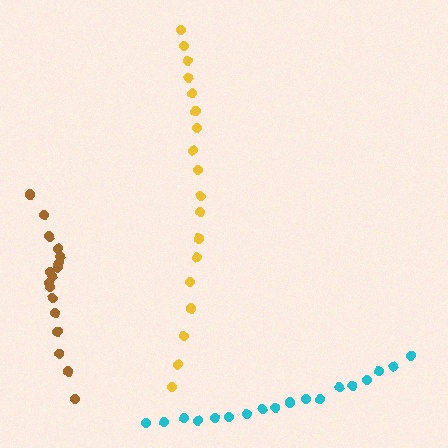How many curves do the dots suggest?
There are 3 distinct paths.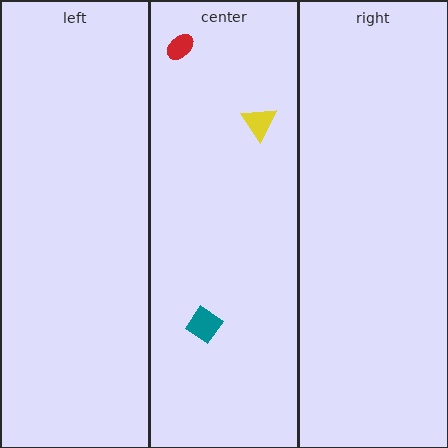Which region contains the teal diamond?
The center region.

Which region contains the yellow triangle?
The center region.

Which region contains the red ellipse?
The center region.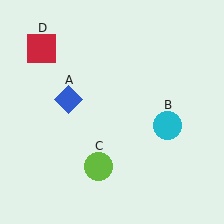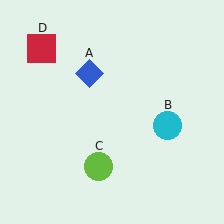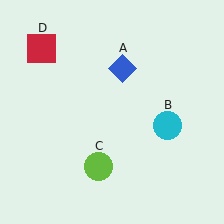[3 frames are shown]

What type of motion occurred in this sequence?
The blue diamond (object A) rotated clockwise around the center of the scene.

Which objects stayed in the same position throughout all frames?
Cyan circle (object B) and lime circle (object C) and red square (object D) remained stationary.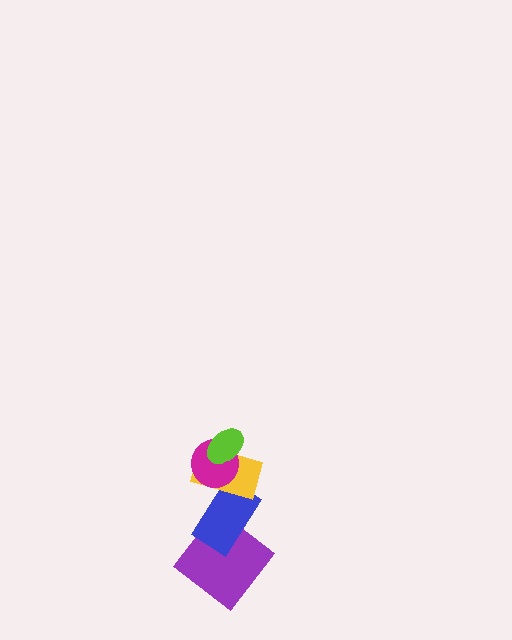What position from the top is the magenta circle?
The magenta circle is 2nd from the top.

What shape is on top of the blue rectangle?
The yellow rectangle is on top of the blue rectangle.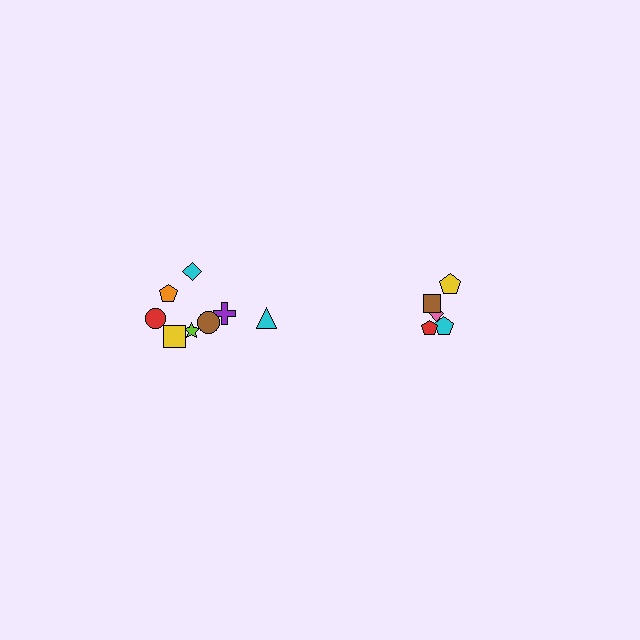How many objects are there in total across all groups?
There are 13 objects.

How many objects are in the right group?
There are 5 objects.